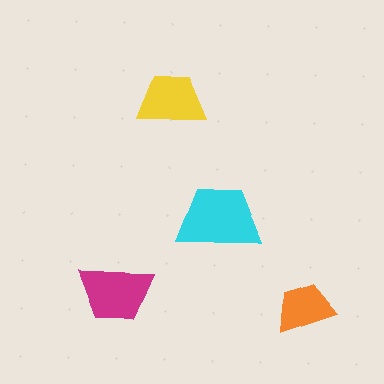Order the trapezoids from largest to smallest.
the cyan one, the magenta one, the yellow one, the orange one.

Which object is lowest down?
The orange trapezoid is bottommost.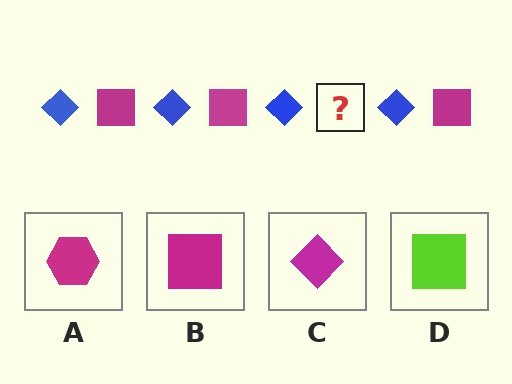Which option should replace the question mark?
Option B.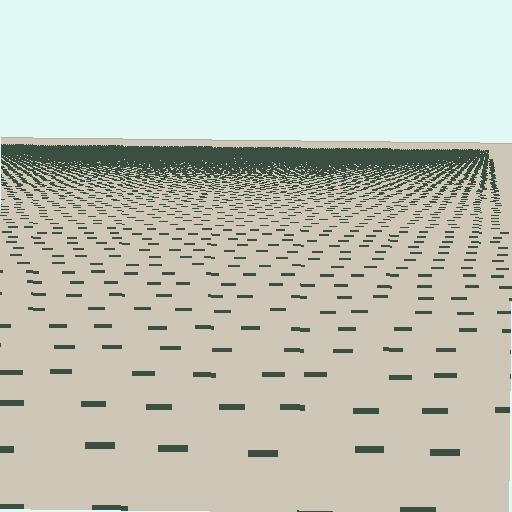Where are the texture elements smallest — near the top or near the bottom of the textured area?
Near the top.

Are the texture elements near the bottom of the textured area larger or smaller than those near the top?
Larger. Near the bottom, elements are closer to the viewer and appear at a bigger on-screen size.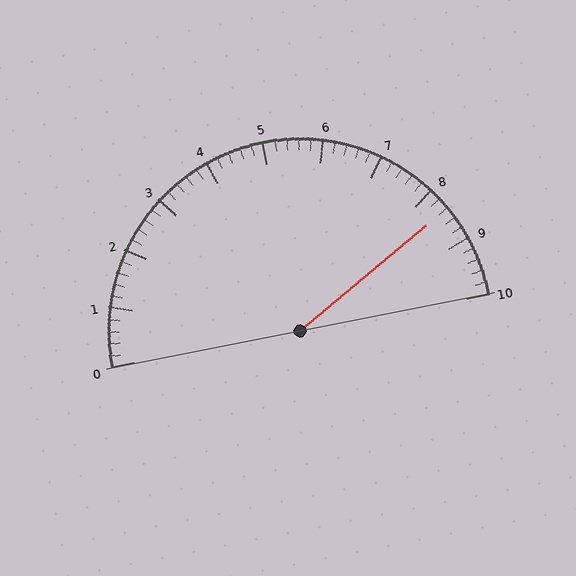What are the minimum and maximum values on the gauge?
The gauge ranges from 0 to 10.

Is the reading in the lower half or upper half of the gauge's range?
The reading is in the upper half of the range (0 to 10).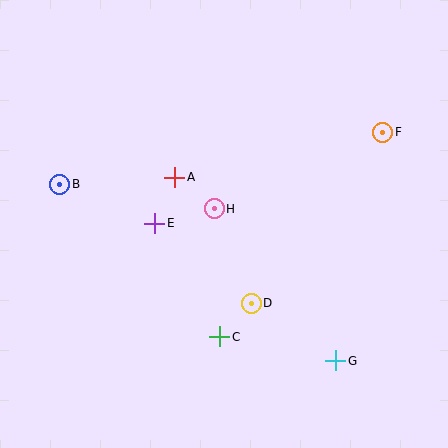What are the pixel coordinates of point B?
Point B is at (60, 184).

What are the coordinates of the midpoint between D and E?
The midpoint between D and E is at (203, 263).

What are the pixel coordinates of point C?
Point C is at (220, 337).